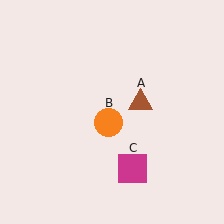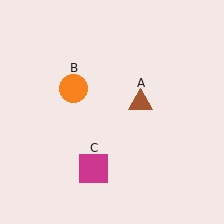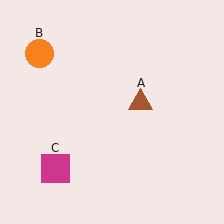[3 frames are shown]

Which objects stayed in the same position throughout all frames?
Brown triangle (object A) remained stationary.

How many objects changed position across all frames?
2 objects changed position: orange circle (object B), magenta square (object C).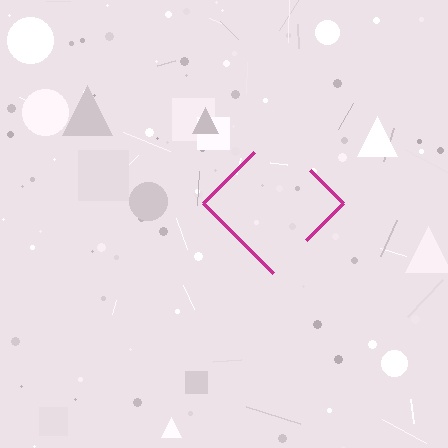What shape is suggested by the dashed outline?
The dashed outline suggests a diamond.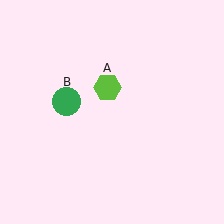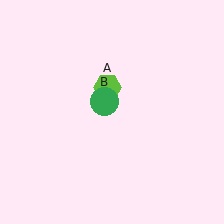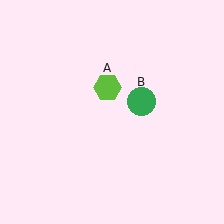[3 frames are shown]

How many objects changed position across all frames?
1 object changed position: green circle (object B).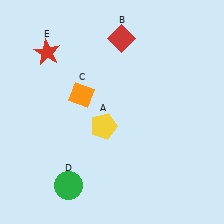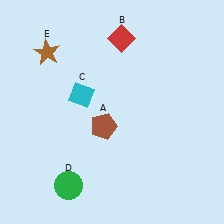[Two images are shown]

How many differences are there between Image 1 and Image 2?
There are 3 differences between the two images.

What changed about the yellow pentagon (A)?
In Image 1, A is yellow. In Image 2, it changed to brown.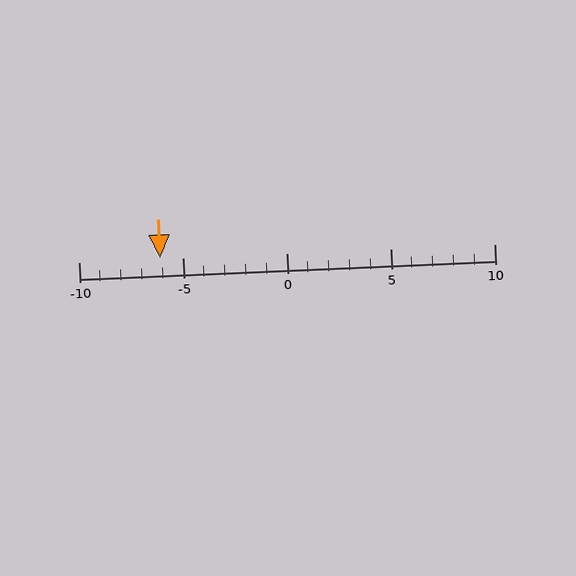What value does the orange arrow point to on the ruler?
The orange arrow points to approximately -6.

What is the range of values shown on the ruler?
The ruler shows values from -10 to 10.